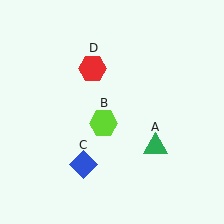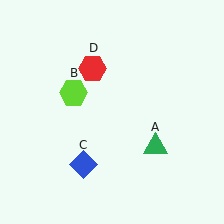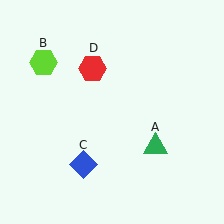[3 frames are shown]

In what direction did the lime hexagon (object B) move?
The lime hexagon (object B) moved up and to the left.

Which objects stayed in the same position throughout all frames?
Green triangle (object A) and blue diamond (object C) and red hexagon (object D) remained stationary.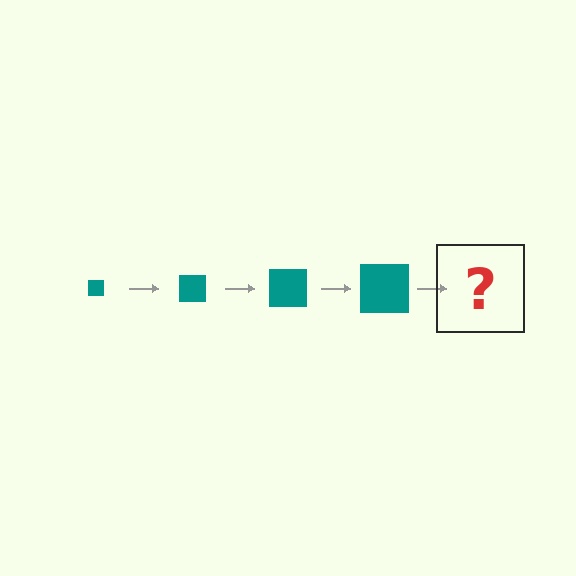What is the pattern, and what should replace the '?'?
The pattern is that the square gets progressively larger each step. The '?' should be a teal square, larger than the previous one.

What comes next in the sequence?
The next element should be a teal square, larger than the previous one.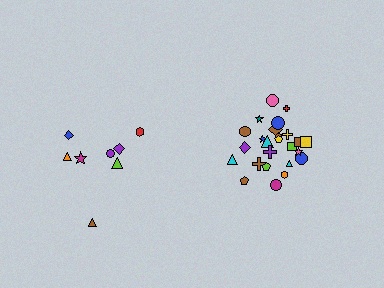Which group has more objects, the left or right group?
The right group.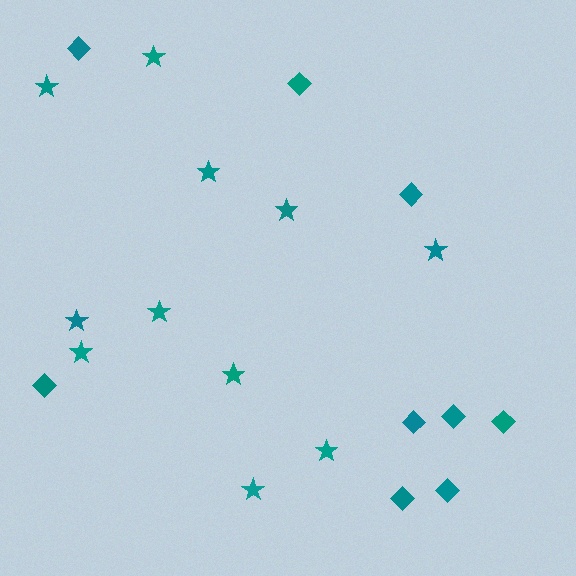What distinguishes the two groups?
There are 2 groups: one group of stars (11) and one group of diamonds (9).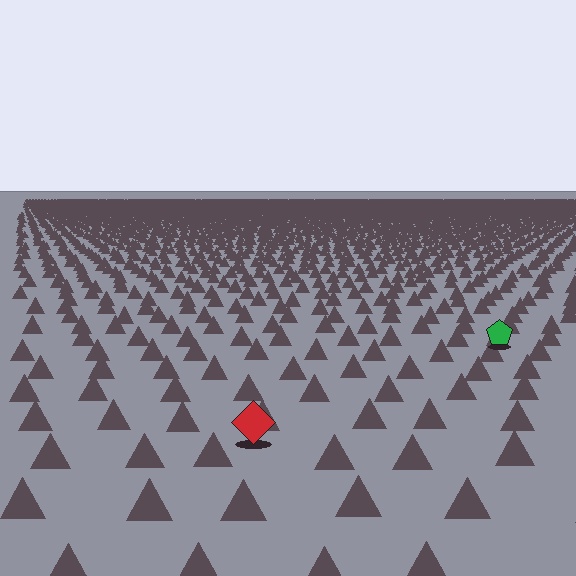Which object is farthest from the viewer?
The green pentagon is farthest from the viewer. It appears smaller and the ground texture around it is denser.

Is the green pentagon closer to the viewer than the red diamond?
No. The red diamond is closer — you can tell from the texture gradient: the ground texture is coarser near it.